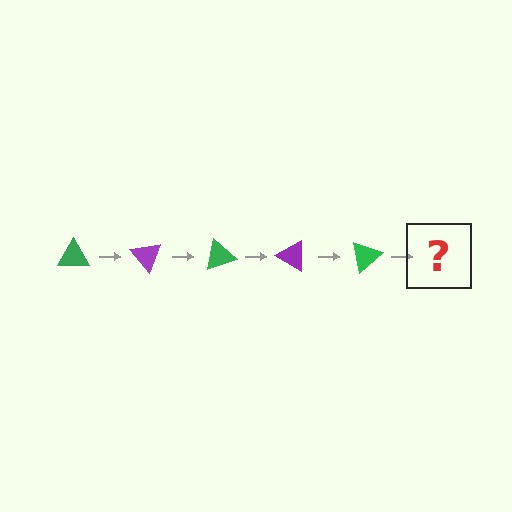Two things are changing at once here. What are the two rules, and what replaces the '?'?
The two rules are that it rotates 50 degrees each step and the color cycles through green and purple. The '?' should be a purple triangle, rotated 250 degrees from the start.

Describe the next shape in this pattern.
It should be a purple triangle, rotated 250 degrees from the start.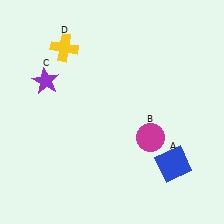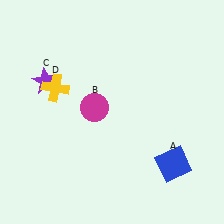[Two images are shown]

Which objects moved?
The objects that moved are: the magenta circle (B), the yellow cross (D).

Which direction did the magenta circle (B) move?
The magenta circle (B) moved left.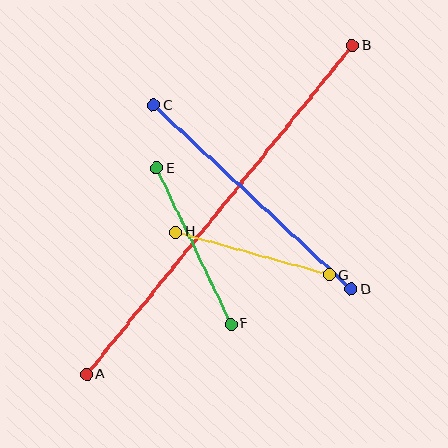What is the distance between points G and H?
The distance is approximately 159 pixels.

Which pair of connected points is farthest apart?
Points A and B are farthest apart.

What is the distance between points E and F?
The distance is approximately 173 pixels.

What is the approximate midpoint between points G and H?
The midpoint is at approximately (253, 253) pixels.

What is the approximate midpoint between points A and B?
The midpoint is at approximately (219, 210) pixels.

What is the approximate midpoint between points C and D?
The midpoint is at approximately (252, 197) pixels.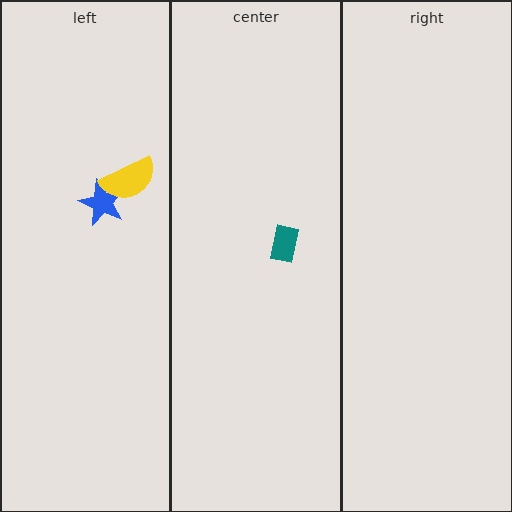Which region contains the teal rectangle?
The center region.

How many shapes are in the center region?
1.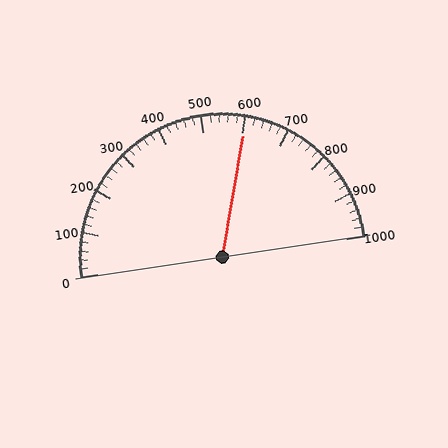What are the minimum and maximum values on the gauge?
The gauge ranges from 0 to 1000.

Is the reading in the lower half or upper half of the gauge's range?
The reading is in the upper half of the range (0 to 1000).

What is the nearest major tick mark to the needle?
The nearest major tick mark is 600.